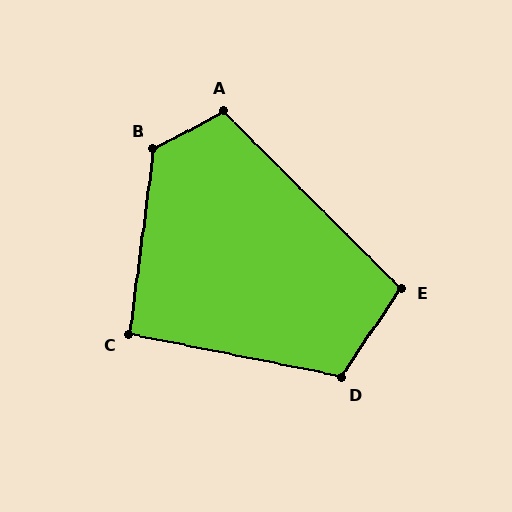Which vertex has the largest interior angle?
B, at approximately 125 degrees.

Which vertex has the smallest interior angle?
C, at approximately 94 degrees.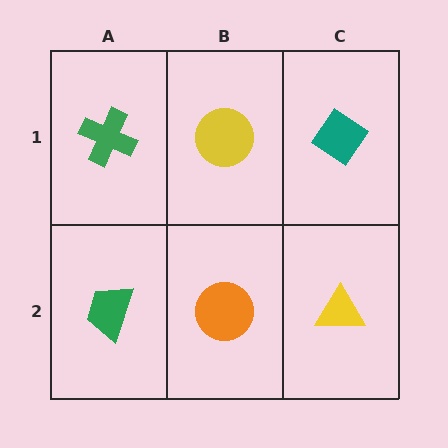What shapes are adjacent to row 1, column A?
A green trapezoid (row 2, column A), a yellow circle (row 1, column B).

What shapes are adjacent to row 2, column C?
A teal diamond (row 1, column C), an orange circle (row 2, column B).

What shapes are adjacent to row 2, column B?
A yellow circle (row 1, column B), a green trapezoid (row 2, column A), a yellow triangle (row 2, column C).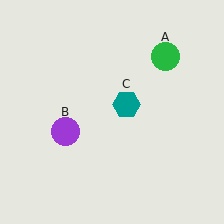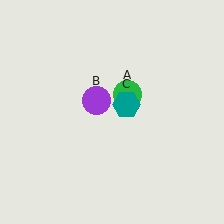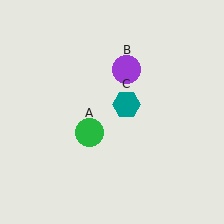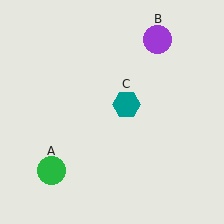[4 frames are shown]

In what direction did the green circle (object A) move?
The green circle (object A) moved down and to the left.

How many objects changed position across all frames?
2 objects changed position: green circle (object A), purple circle (object B).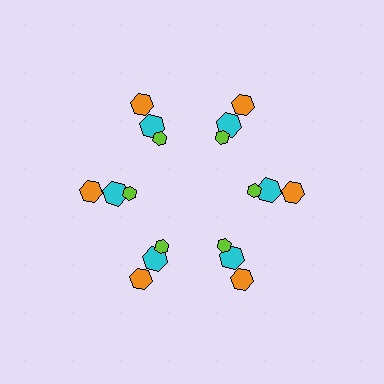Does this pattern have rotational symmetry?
Yes, this pattern has 6-fold rotational symmetry. It looks the same after rotating 60 degrees around the center.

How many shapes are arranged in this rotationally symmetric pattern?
There are 18 shapes, arranged in 6 groups of 3.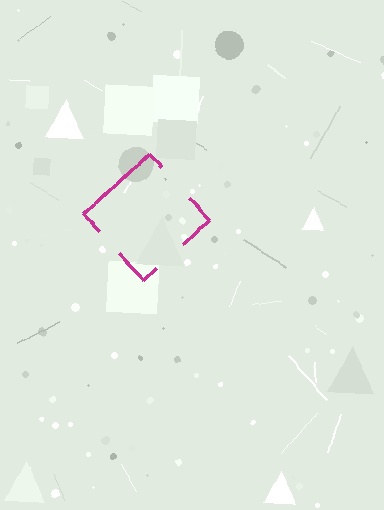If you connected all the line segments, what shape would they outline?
They would outline a diamond.